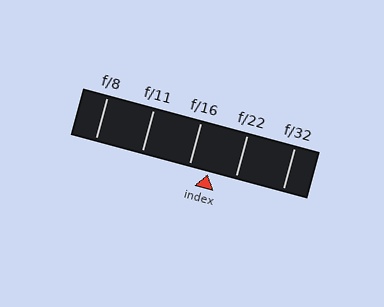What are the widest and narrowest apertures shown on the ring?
The widest aperture shown is f/8 and the narrowest is f/32.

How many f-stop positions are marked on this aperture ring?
There are 5 f-stop positions marked.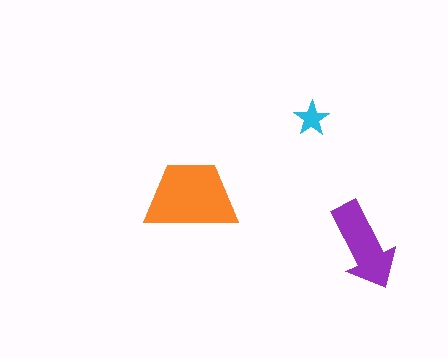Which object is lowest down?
The purple arrow is bottommost.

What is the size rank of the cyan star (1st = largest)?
3rd.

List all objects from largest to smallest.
The orange trapezoid, the purple arrow, the cyan star.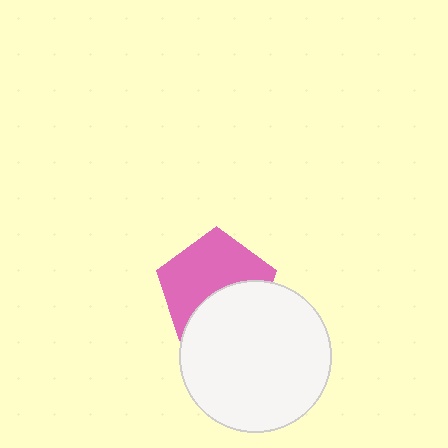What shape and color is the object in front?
The object in front is a white circle.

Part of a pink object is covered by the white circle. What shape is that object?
It is a pentagon.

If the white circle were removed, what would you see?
You would see the complete pink pentagon.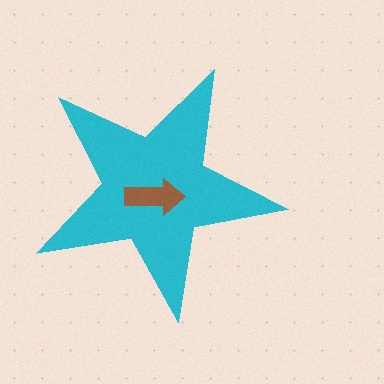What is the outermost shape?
The cyan star.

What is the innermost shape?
The brown arrow.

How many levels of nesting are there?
2.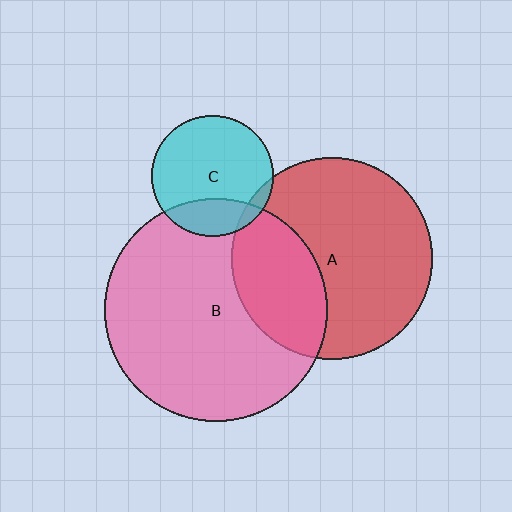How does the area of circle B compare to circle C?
Approximately 3.4 times.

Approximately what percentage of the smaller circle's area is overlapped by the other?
Approximately 25%.